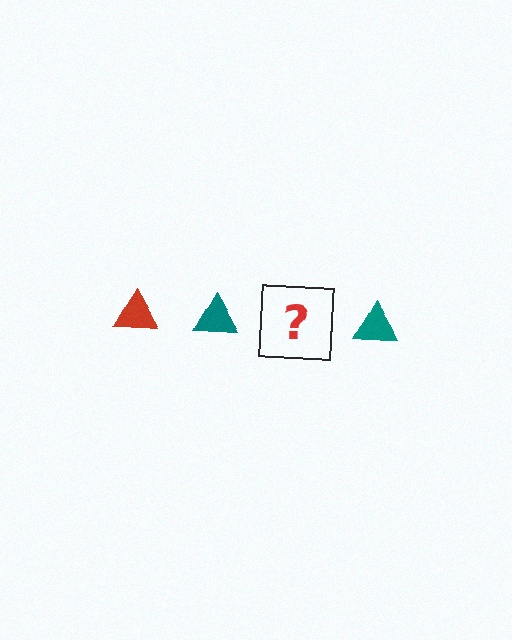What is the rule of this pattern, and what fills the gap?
The rule is that the pattern cycles through red, teal triangles. The gap should be filled with a red triangle.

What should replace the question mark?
The question mark should be replaced with a red triangle.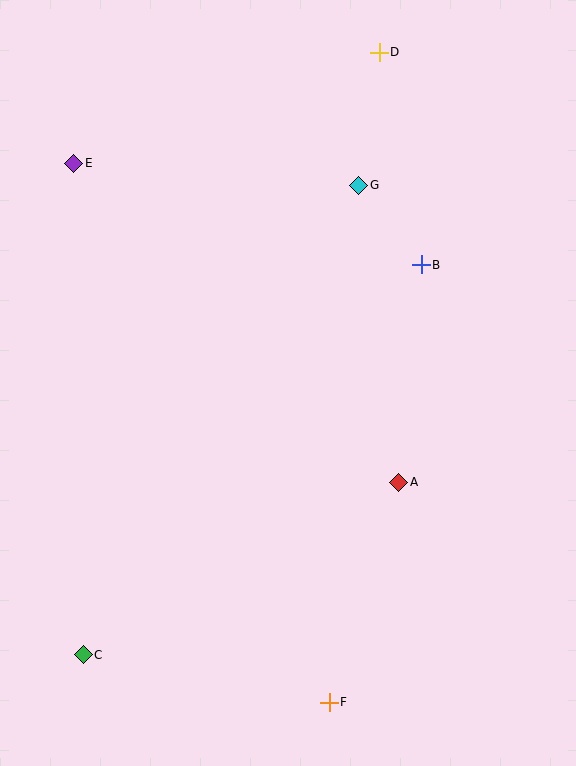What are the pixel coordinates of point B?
Point B is at (421, 265).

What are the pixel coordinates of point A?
Point A is at (399, 482).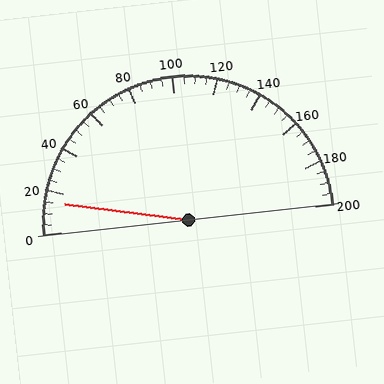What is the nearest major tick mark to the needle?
The nearest major tick mark is 20.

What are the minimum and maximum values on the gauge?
The gauge ranges from 0 to 200.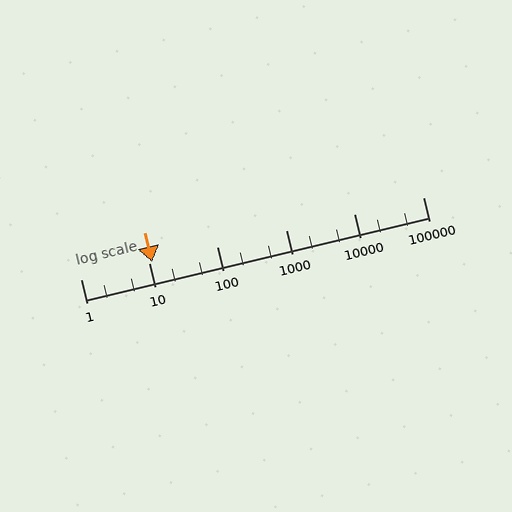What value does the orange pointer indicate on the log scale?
The pointer indicates approximately 11.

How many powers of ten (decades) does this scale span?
The scale spans 5 decades, from 1 to 100000.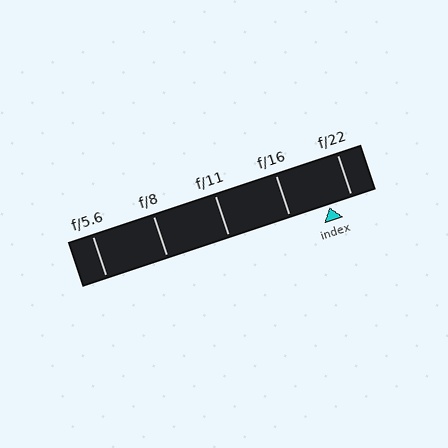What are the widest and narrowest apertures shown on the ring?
The widest aperture shown is f/5.6 and the narrowest is f/22.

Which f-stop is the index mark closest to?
The index mark is closest to f/22.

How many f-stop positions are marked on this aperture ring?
There are 5 f-stop positions marked.